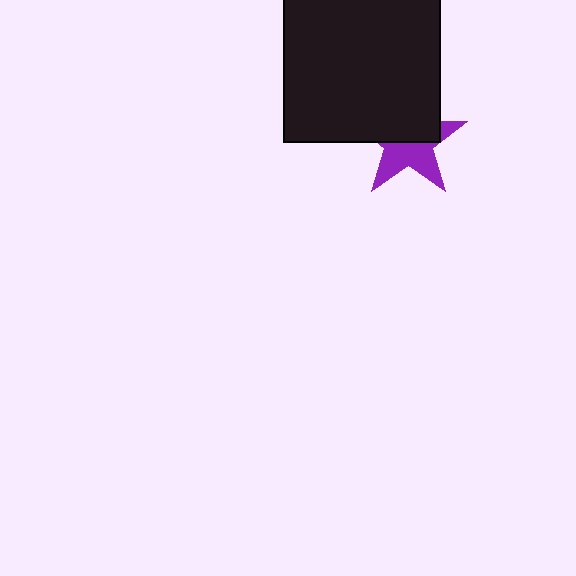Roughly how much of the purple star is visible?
About half of it is visible (roughly 48%).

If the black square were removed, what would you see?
You would see the complete purple star.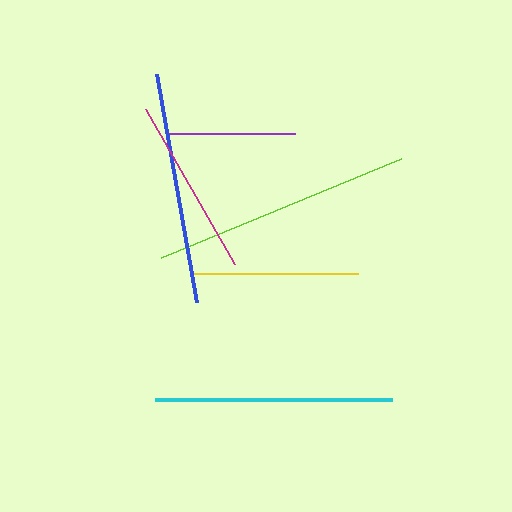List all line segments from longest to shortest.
From longest to shortest: lime, cyan, blue, magenta, yellow, purple.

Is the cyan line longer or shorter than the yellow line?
The cyan line is longer than the yellow line.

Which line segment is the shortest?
The purple line is the shortest at approximately 129 pixels.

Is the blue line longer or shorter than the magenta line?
The blue line is longer than the magenta line.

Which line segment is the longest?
The lime line is the longest at approximately 260 pixels.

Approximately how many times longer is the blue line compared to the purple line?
The blue line is approximately 1.8 times the length of the purple line.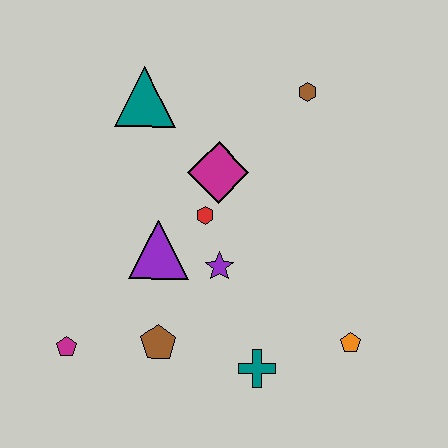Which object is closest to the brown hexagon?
The magenta diamond is closest to the brown hexagon.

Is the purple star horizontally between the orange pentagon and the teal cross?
No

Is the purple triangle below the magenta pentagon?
No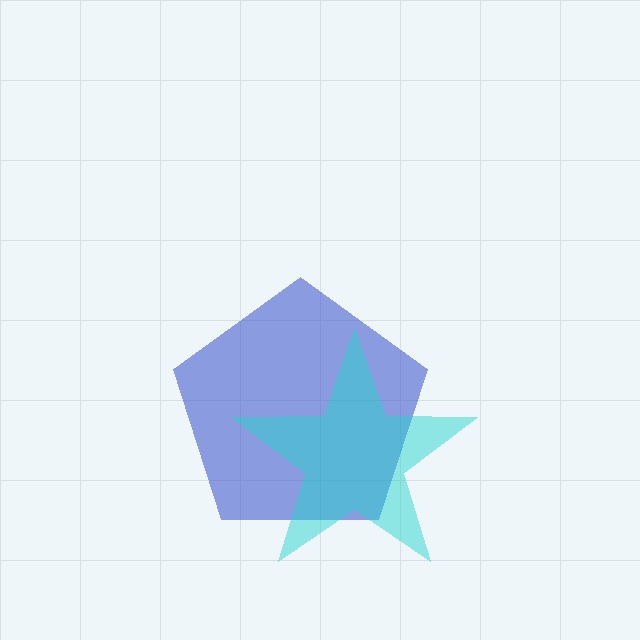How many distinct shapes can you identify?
There are 2 distinct shapes: a blue pentagon, a cyan star.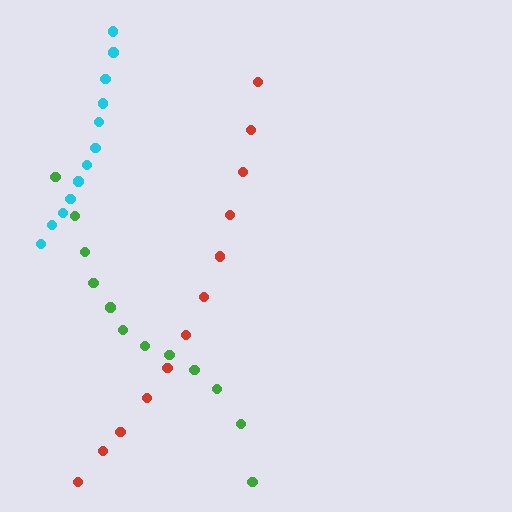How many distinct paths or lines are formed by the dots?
There are 3 distinct paths.